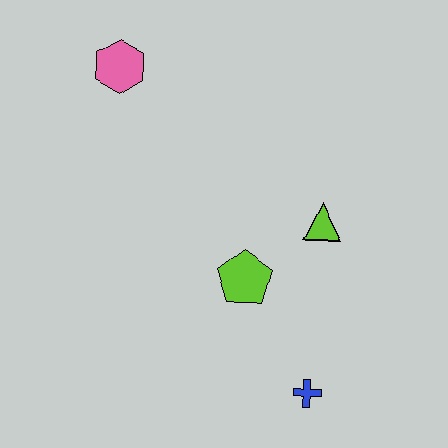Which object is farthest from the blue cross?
The pink hexagon is farthest from the blue cross.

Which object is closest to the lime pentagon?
The lime triangle is closest to the lime pentagon.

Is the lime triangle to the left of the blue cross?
No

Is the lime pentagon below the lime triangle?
Yes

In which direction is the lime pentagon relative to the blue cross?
The lime pentagon is above the blue cross.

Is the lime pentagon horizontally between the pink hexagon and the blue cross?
Yes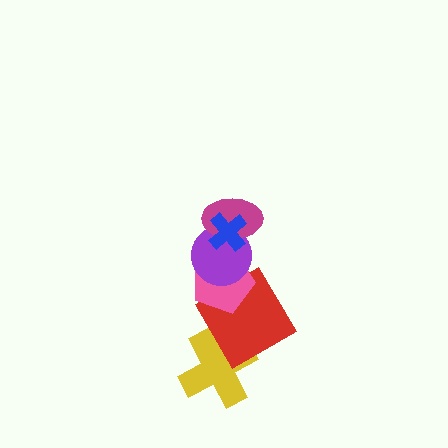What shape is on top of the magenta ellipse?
The blue cross is on top of the magenta ellipse.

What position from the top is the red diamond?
The red diamond is 5th from the top.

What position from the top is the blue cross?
The blue cross is 1st from the top.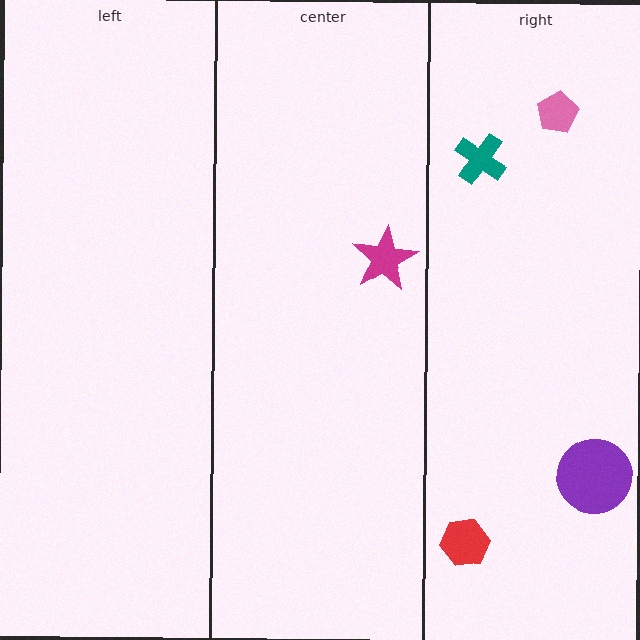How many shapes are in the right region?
4.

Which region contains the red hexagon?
The right region.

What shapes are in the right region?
The teal cross, the purple circle, the red hexagon, the pink pentagon.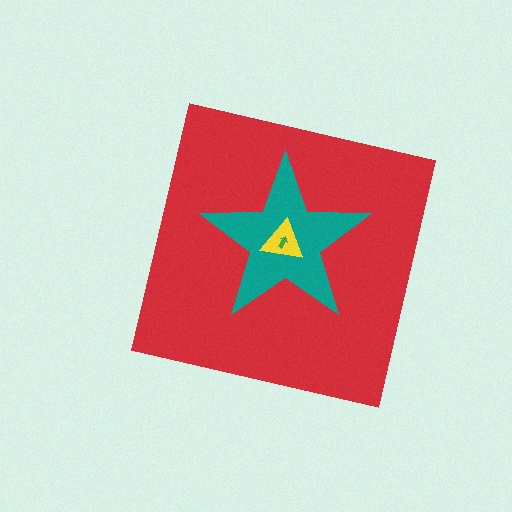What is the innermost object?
The green arrow.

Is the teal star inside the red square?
Yes.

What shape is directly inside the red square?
The teal star.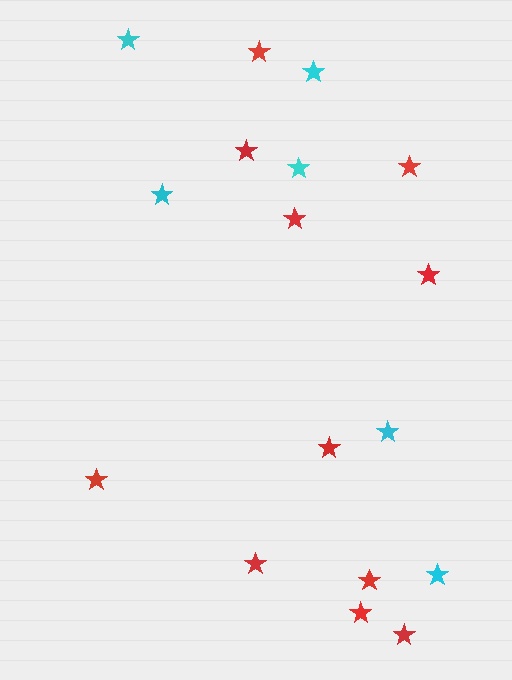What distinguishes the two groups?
There are 2 groups: one group of red stars (11) and one group of cyan stars (6).